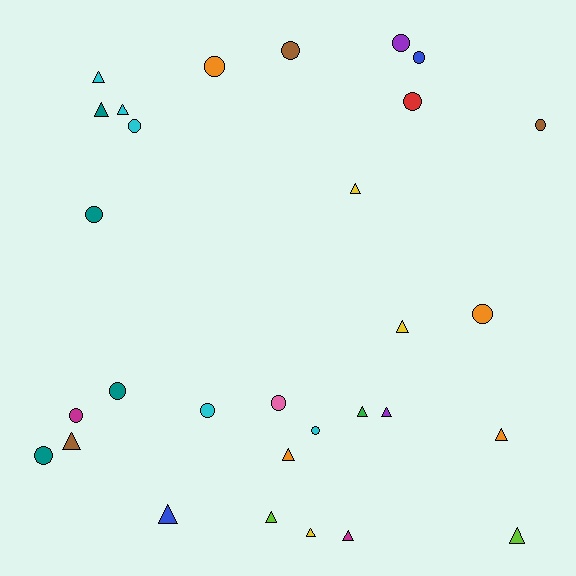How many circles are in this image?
There are 15 circles.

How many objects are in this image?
There are 30 objects.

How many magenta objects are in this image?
There are 2 magenta objects.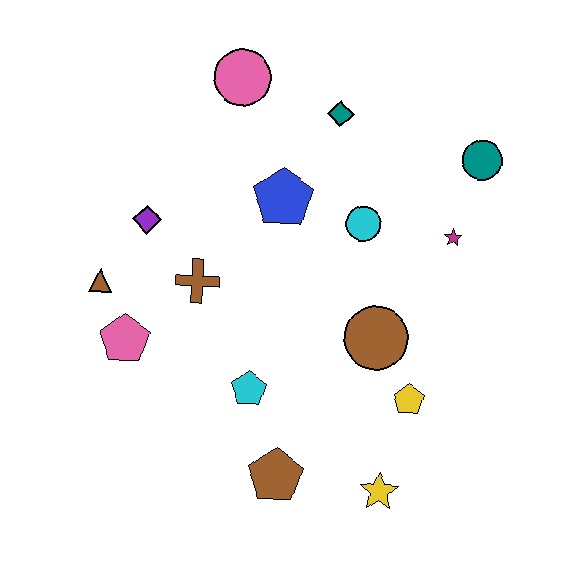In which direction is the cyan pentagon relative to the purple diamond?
The cyan pentagon is below the purple diamond.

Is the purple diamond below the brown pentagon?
No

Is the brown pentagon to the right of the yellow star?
No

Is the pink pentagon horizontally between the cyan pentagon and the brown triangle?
Yes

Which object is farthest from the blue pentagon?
The yellow star is farthest from the blue pentagon.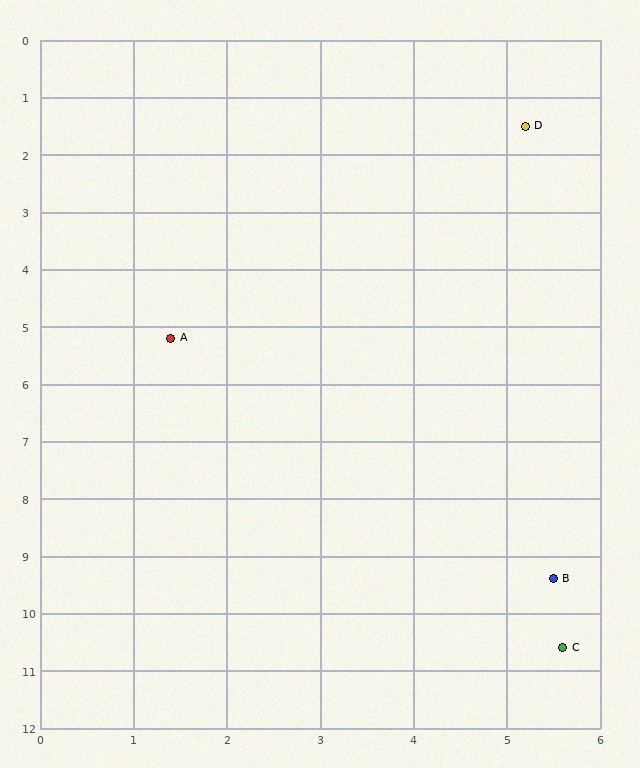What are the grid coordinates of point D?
Point D is at approximately (5.2, 1.5).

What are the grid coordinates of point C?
Point C is at approximately (5.6, 10.6).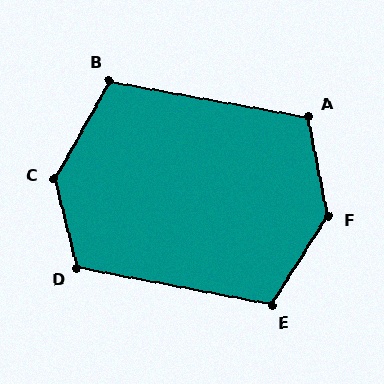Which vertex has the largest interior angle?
C, at approximately 137 degrees.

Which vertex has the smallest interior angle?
B, at approximately 109 degrees.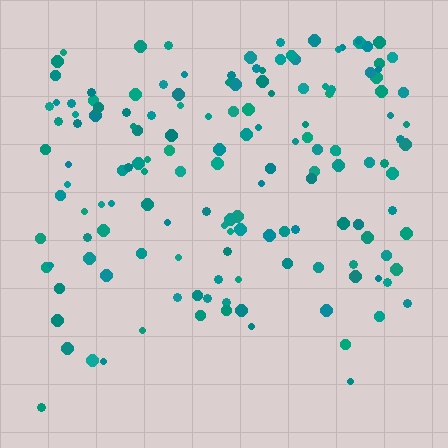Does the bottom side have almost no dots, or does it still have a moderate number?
Still a moderate number, just noticeably fewer than the top.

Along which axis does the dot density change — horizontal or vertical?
Vertical.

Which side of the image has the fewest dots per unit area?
The bottom.